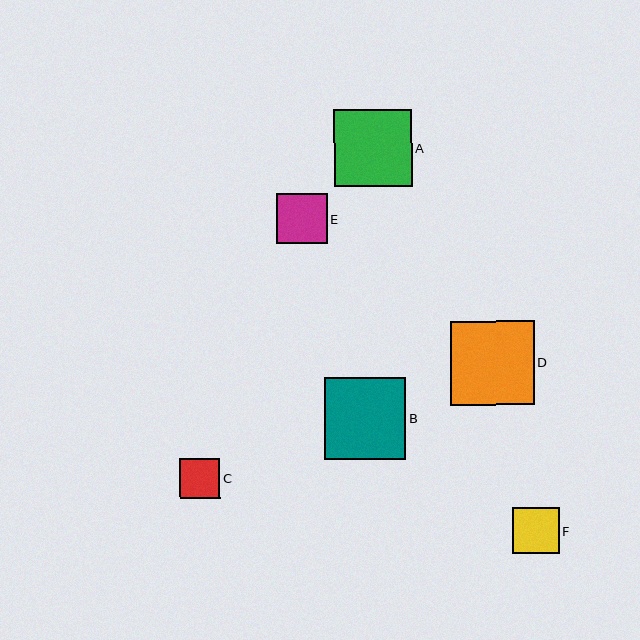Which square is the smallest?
Square C is the smallest with a size of approximately 40 pixels.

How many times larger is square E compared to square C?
Square E is approximately 1.3 times the size of square C.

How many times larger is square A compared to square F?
Square A is approximately 1.7 times the size of square F.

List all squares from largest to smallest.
From largest to smallest: D, B, A, E, F, C.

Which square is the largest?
Square D is the largest with a size of approximately 83 pixels.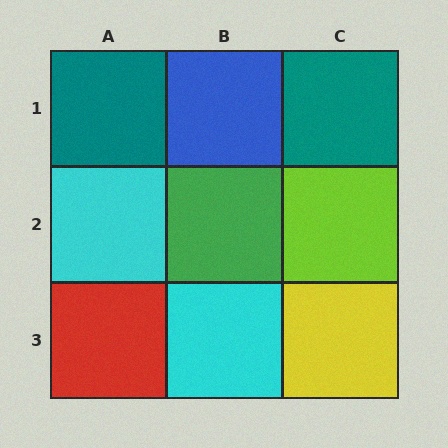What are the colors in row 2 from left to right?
Cyan, green, lime.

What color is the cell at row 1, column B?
Blue.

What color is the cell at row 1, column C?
Teal.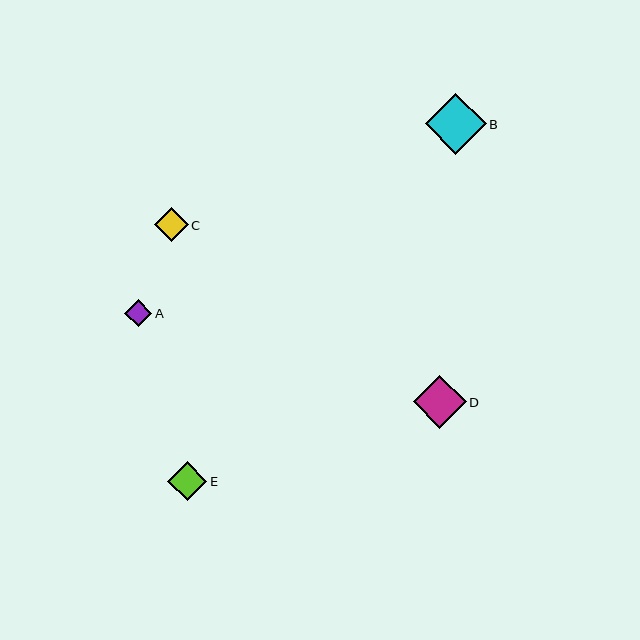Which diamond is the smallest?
Diamond A is the smallest with a size of approximately 27 pixels.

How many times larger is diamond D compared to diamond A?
Diamond D is approximately 2.0 times the size of diamond A.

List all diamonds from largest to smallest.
From largest to smallest: B, D, E, C, A.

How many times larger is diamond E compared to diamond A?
Diamond E is approximately 1.5 times the size of diamond A.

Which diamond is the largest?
Diamond B is the largest with a size of approximately 61 pixels.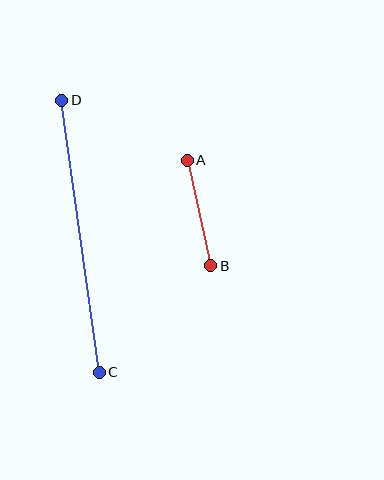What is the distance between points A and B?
The distance is approximately 108 pixels.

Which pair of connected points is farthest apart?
Points C and D are farthest apart.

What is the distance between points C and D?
The distance is approximately 274 pixels.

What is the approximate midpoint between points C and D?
The midpoint is at approximately (81, 236) pixels.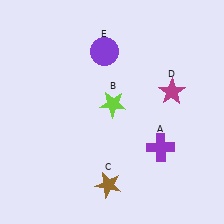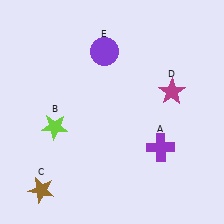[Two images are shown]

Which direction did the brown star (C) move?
The brown star (C) moved left.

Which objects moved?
The objects that moved are: the lime star (B), the brown star (C).